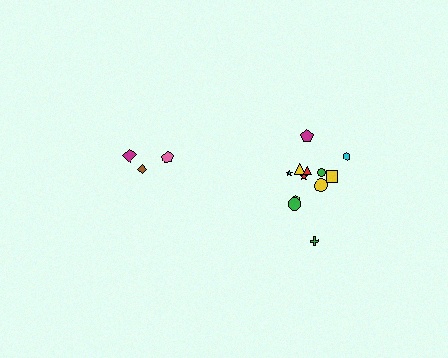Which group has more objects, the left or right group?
The right group.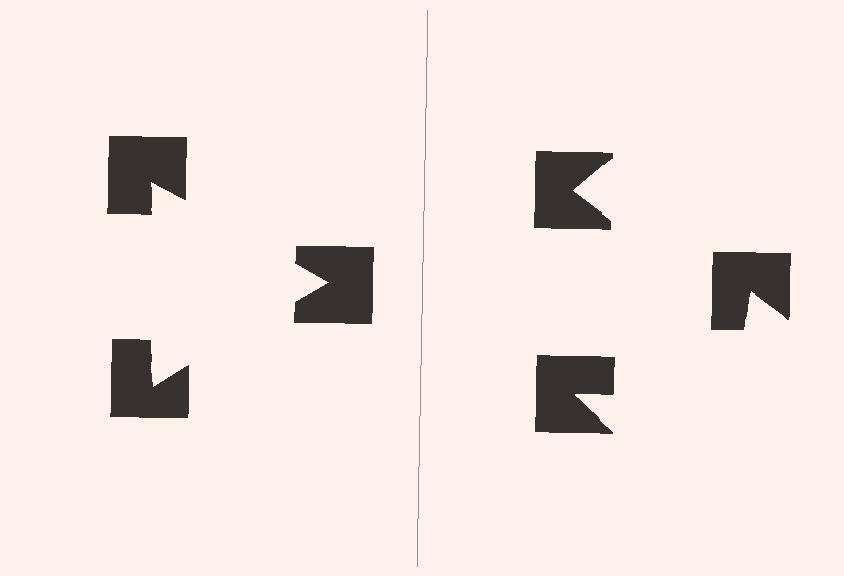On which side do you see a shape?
An illusory triangle appears on the left side. On the right side the wedge cuts are rotated, so no coherent shape forms.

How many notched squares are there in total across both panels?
6 — 3 on each side.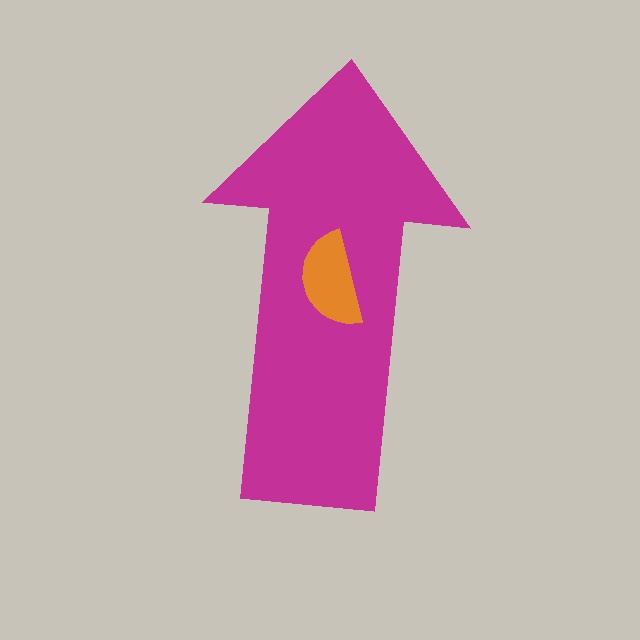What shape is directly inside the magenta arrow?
The orange semicircle.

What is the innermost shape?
The orange semicircle.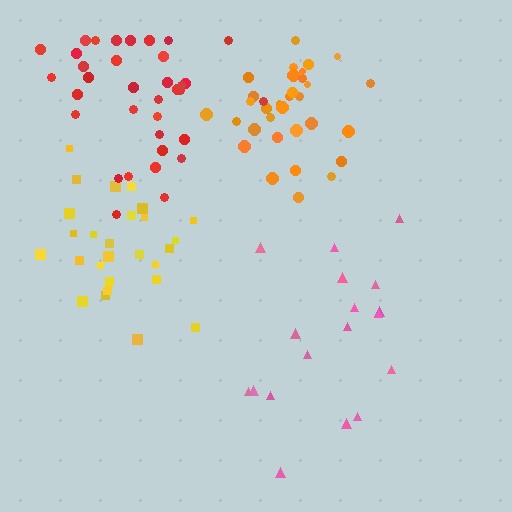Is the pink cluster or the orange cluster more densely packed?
Orange.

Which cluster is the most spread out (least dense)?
Pink.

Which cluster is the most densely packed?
Orange.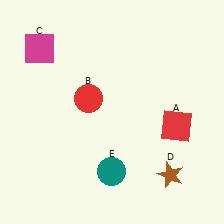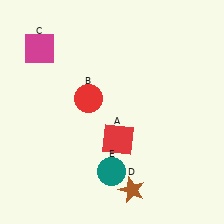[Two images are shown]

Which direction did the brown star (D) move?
The brown star (D) moved left.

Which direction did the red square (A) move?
The red square (A) moved left.